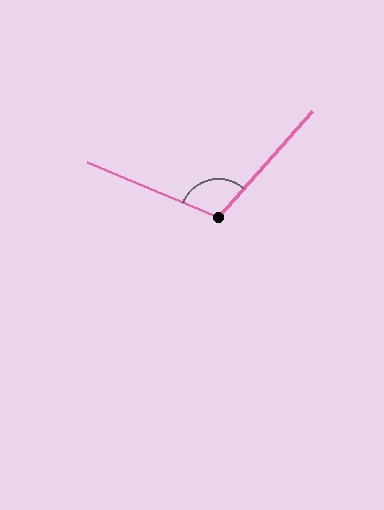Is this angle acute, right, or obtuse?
It is obtuse.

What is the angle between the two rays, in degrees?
Approximately 109 degrees.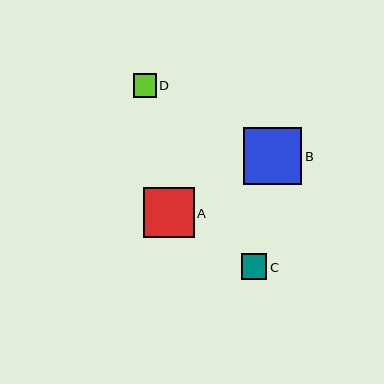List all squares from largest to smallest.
From largest to smallest: B, A, C, D.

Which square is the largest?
Square B is the largest with a size of approximately 58 pixels.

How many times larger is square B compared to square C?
Square B is approximately 2.2 times the size of square C.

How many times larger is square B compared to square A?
Square B is approximately 1.1 times the size of square A.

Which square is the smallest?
Square D is the smallest with a size of approximately 23 pixels.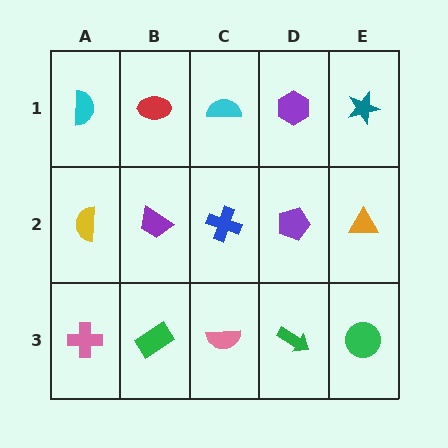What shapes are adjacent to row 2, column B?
A red ellipse (row 1, column B), a green rectangle (row 3, column B), a yellow semicircle (row 2, column A), a blue cross (row 2, column C).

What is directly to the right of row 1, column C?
A purple hexagon.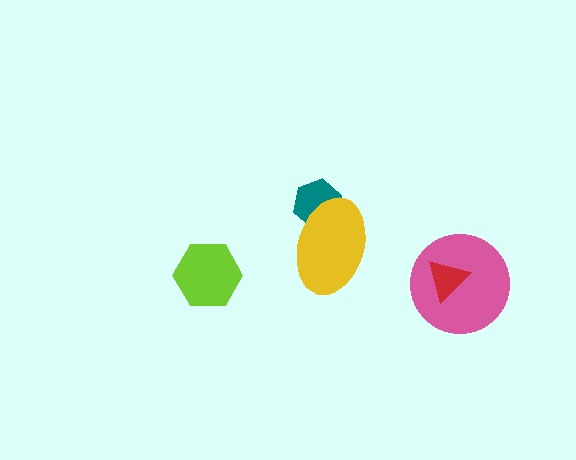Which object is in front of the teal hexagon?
The yellow ellipse is in front of the teal hexagon.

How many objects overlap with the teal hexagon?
1 object overlaps with the teal hexagon.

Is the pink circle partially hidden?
Yes, it is partially covered by another shape.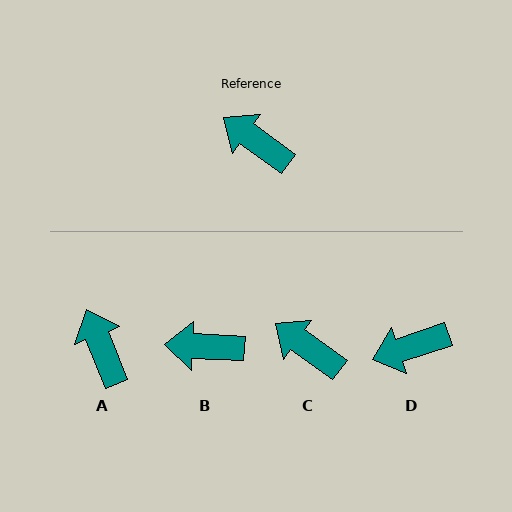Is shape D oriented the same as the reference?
No, it is off by about 55 degrees.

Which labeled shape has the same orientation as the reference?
C.